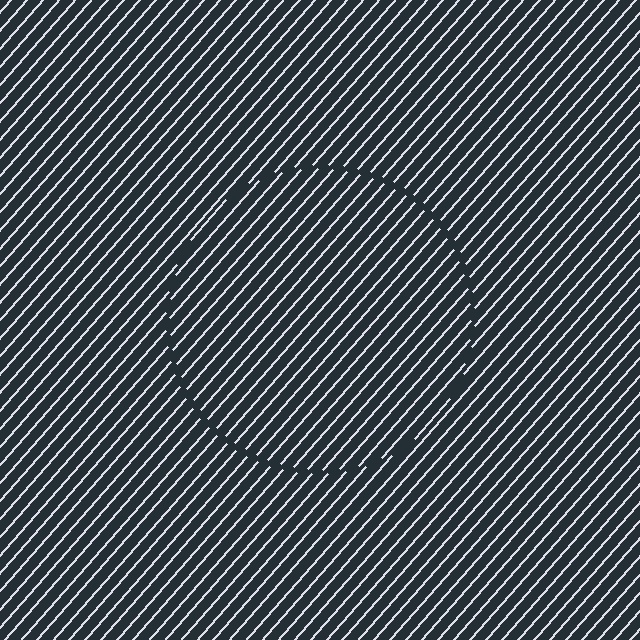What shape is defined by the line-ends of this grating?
An illusory circle. The interior of the shape contains the same grating, shifted by half a period — the contour is defined by the phase discontinuity where line-ends from the inner and outer gratings abut.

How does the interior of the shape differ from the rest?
The interior of the shape contains the same grating, shifted by half a period — the contour is defined by the phase discontinuity where line-ends from the inner and outer gratings abut.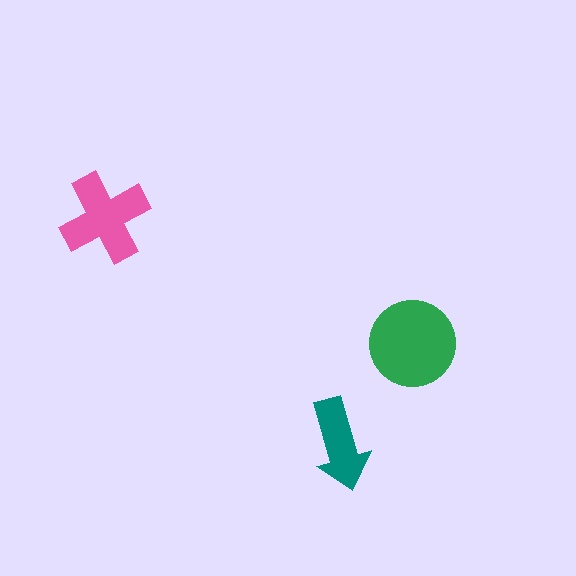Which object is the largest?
The green circle.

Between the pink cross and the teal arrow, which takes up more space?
The pink cross.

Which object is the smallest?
The teal arrow.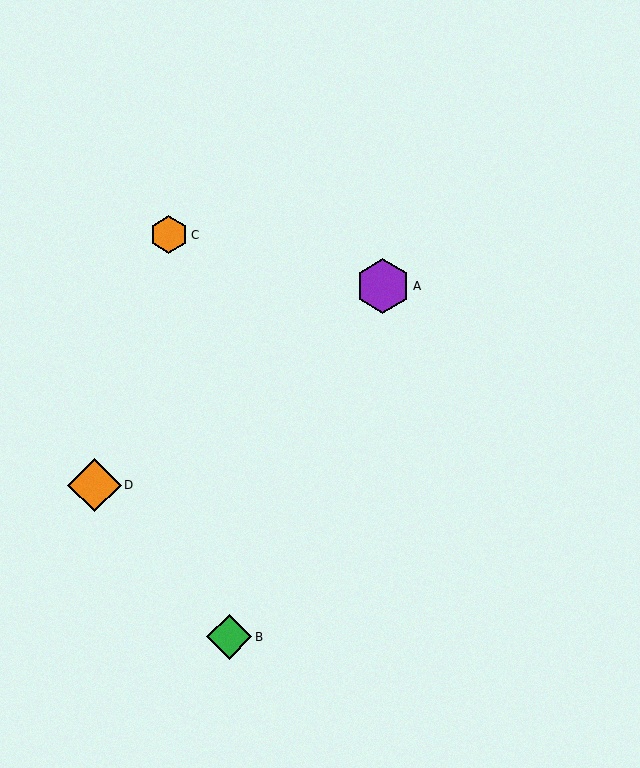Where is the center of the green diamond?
The center of the green diamond is at (229, 637).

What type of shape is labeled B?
Shape B is a green diamond.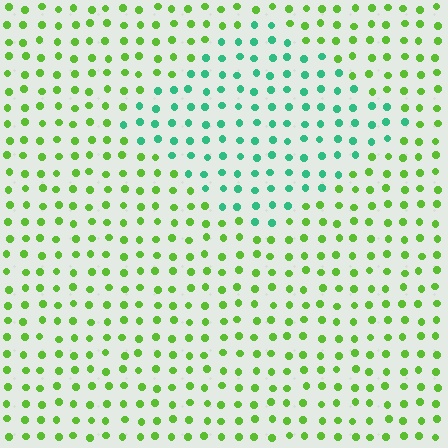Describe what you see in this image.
The image is filled with small lime elements in a uniform arrangement. A diamond-shaped region is visible where the elements are tinted to a slightly different hue, forming a subtle color boundary.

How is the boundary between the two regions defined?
The boundary is defined purely by a slight shift in hue (about 53 degrees). Spacing, size, and orientation are identical on both sides.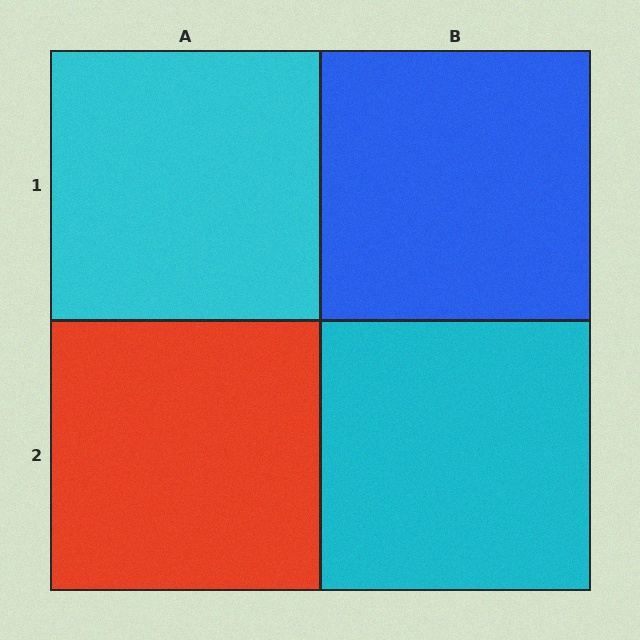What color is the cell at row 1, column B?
Blue.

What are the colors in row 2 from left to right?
Red, cyan.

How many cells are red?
1 cell is red.